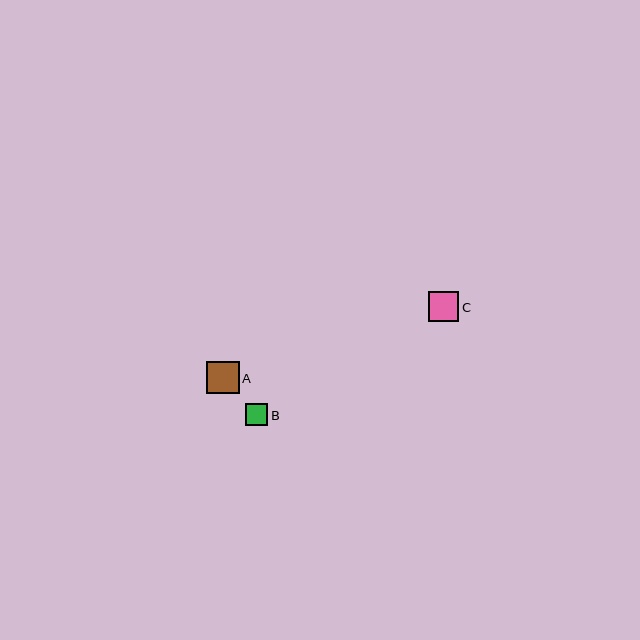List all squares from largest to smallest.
From largest to smallest: A, C, B.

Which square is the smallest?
Square B is the smallest with a size of approximately 22 pixels.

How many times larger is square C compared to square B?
Square C is approximately 1.4 times the size of square B.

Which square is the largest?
Square A is the largest with a size of approximately 33 pixels.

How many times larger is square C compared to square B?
Square C is approximately 1.4 times the size of square B.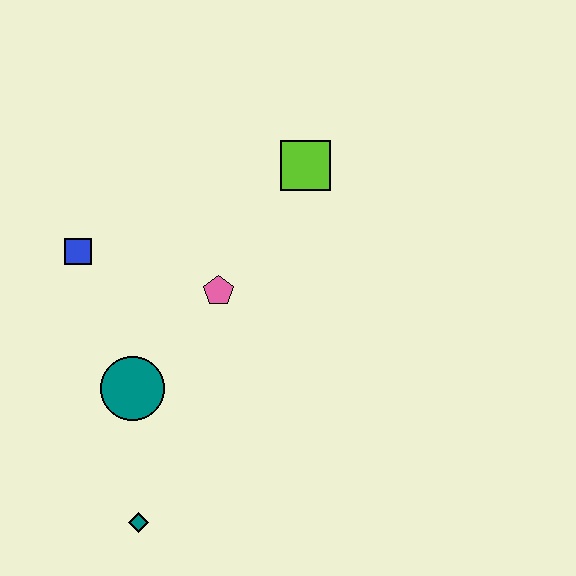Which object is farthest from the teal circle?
The lime square is farthest from the teal circle.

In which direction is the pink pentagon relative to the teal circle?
The pink pentagon is above the teal circle.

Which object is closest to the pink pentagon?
The teal circle is closest to the pink pentagon.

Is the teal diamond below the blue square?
Yes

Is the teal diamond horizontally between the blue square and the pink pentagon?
Yes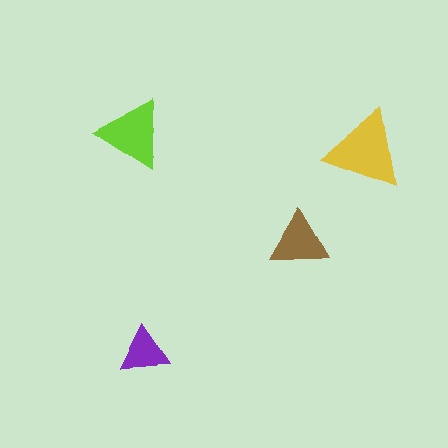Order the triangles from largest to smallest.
the yellow one, the lime one, the brown one, the purple one.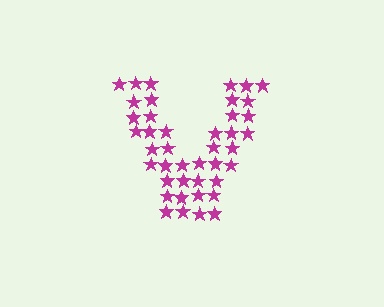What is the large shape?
The large shape is the letter V.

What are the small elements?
The small elements are stars.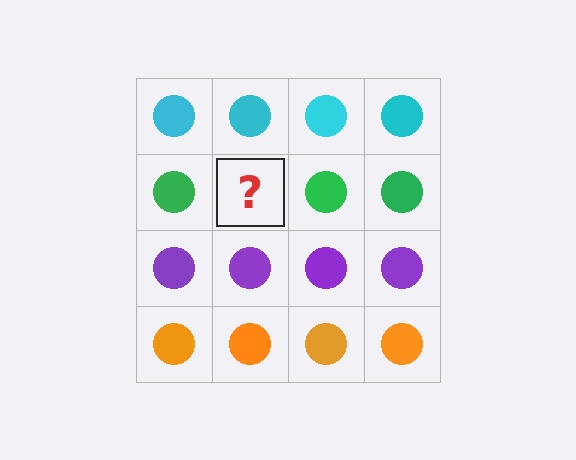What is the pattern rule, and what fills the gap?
The rule is that each row has a consistent color. The gap should be filled with a green circle.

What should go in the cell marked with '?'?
The missing cell should contain a green circle.